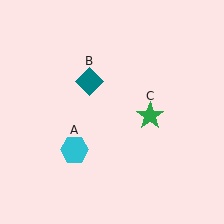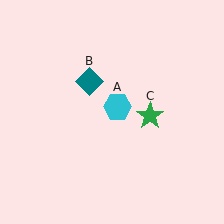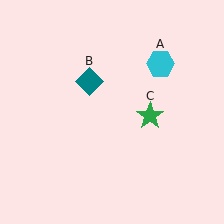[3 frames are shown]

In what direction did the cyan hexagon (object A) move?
The cyan hexagon (object A) moved up and to the right.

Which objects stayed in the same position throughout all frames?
Teal diamond (object B) and green star (object C) remained stationary.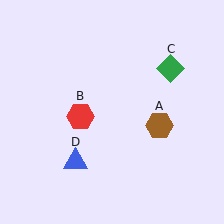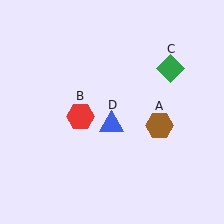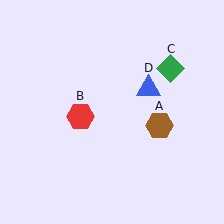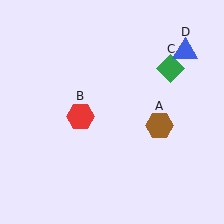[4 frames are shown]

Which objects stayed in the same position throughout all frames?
Brown hexagon (object A) and red hexagon (object B) and green diamond (object C) remained stationary.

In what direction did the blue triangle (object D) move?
The blue triangle (object D) moved up and to the right.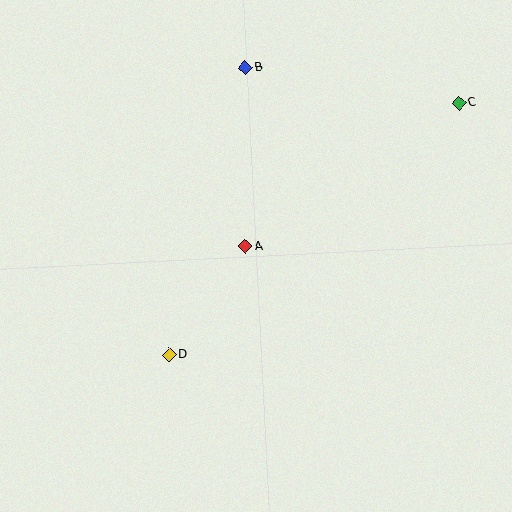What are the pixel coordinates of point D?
Point D is at (169, 355).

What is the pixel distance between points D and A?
The distance between D and A is 133 pixels.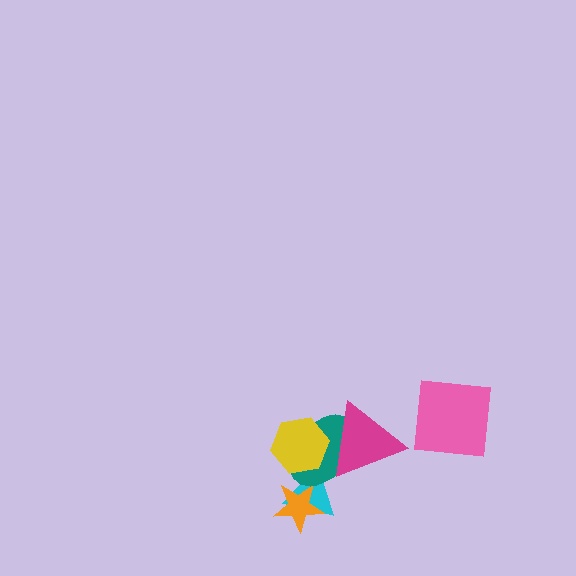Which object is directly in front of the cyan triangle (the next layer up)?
The orange star is directly in front of the cyan triangle.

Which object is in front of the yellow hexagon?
The magenta triangle is in front of the yellow hexagon.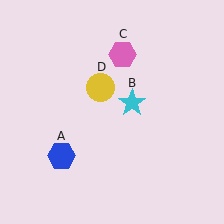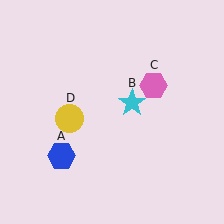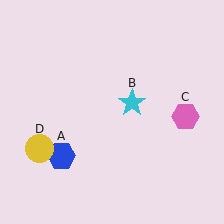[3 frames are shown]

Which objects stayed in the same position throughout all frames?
Blue hexagon (object A) and cyan star (object B) remained stationary.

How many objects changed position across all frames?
2 objects changed position: pink hexagon (object C), yellow circle (object D).